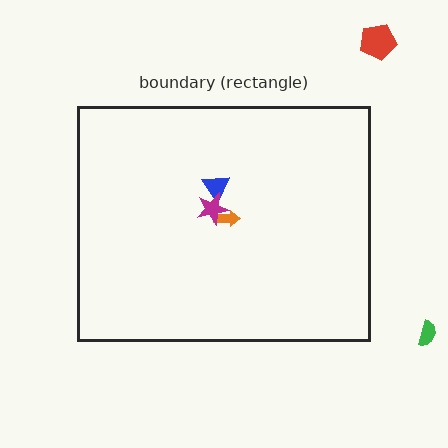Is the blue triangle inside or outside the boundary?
Inside.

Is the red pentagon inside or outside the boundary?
Outside.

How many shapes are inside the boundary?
3 inside, 2 outside.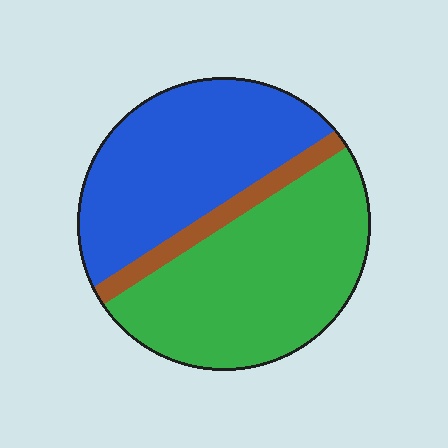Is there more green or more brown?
Green.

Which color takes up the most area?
Green, at roughly 50%.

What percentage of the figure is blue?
Blue takes up about two fifths (2/5) of the figure.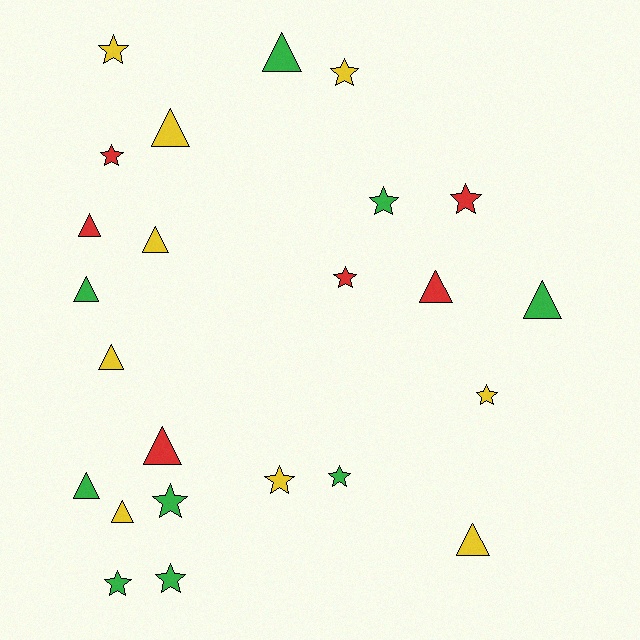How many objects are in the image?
There are 24 objects.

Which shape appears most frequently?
Triangle, with 12 objects.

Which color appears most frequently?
Green, with 9 objects.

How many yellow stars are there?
There are 4 yellow stars.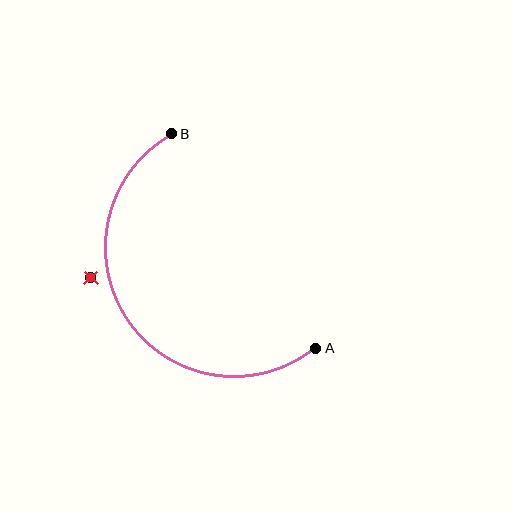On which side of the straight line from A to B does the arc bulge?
The arc bulges below and to the left of the straight line connecting A and B.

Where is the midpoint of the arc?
The arc midpoint is the point on the curve farthest from the straight line joining A and B. It sits below and to the left of that line.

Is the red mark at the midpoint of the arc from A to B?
No — the red mark does not lie on the arc at all. It sits slightly outside the curve.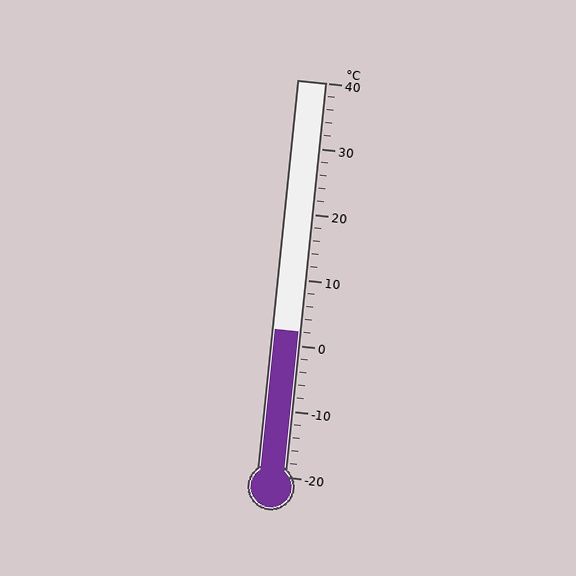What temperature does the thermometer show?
The thermometer shows approximately 2°C.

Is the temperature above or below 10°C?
The temperature is below 10°C.